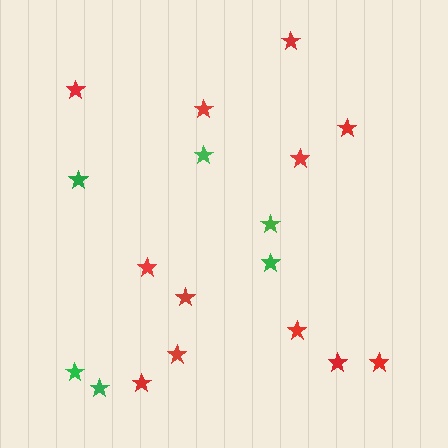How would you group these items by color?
There are 2 groups: one group of green stars (6) and one group of red stars (12).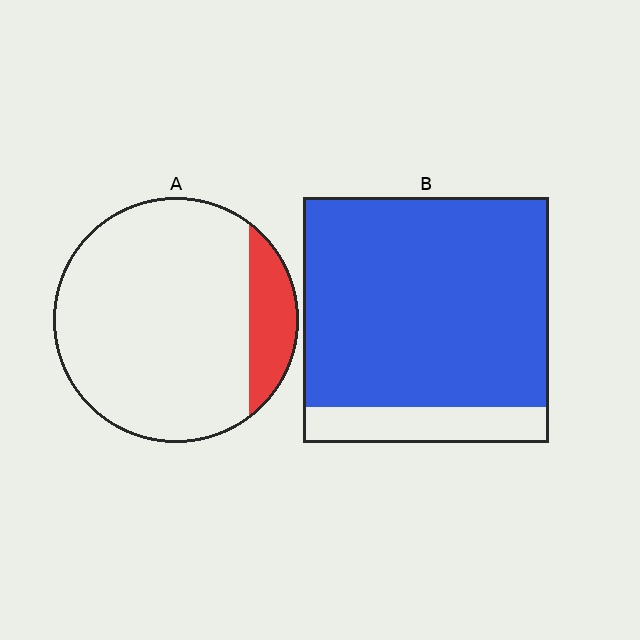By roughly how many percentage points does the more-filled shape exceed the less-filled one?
By roughly 70 percentage points (B over A).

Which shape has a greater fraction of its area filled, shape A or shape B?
Shape B.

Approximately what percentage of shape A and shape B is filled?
A is approximately 15% and B is approximately 85%.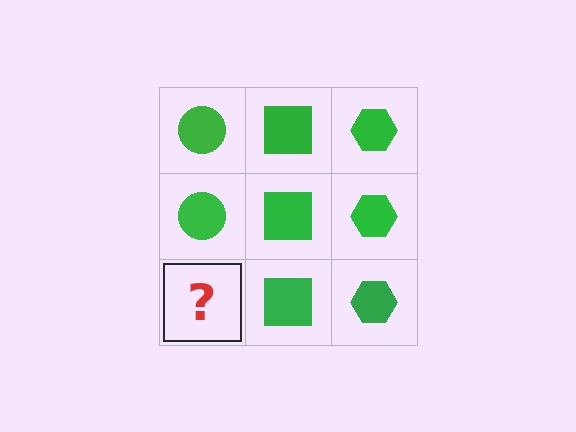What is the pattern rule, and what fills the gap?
The rule is that each column has a consistent shape. The gap should be filled with a green circle.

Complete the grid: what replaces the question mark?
The question mark should be replaced with a green circle.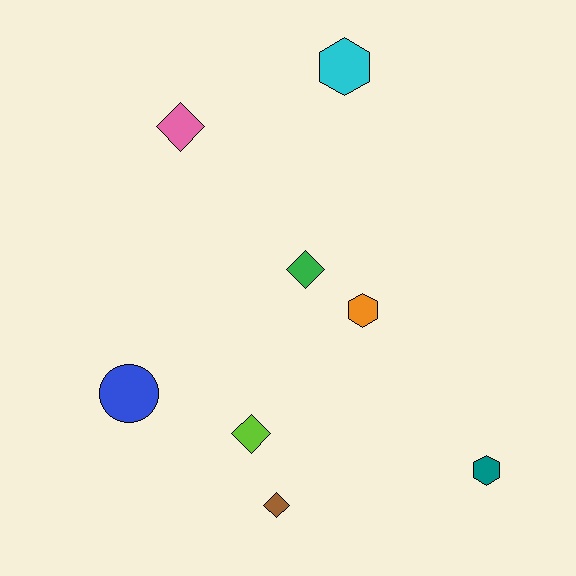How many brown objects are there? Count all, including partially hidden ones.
There is 1 brown object.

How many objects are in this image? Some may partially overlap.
There are 8 objects.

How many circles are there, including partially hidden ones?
There is 1 circle.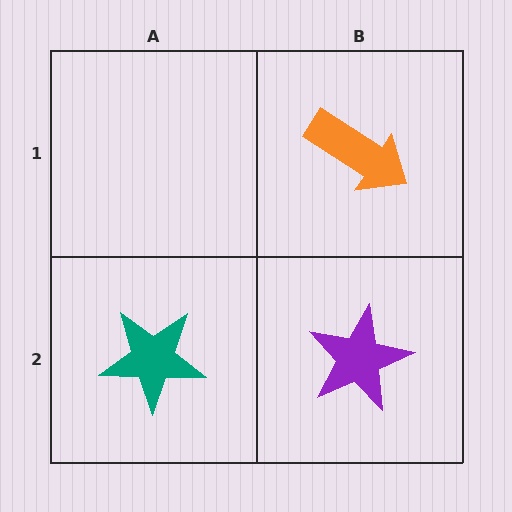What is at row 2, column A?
A teal star.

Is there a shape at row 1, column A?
No, that cell is empty.